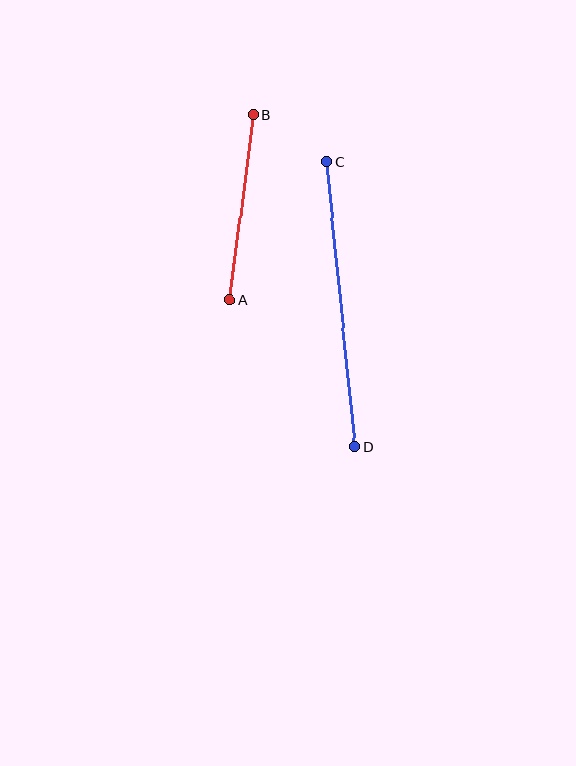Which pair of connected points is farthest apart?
Points C and D are farthest apart.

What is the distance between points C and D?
The distance is approximately 286 pixels.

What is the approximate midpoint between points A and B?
The midpoint is at approximately (242, 207) pixels.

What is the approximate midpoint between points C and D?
The midpoint is at approximately (341, 304) pixels.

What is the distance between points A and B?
The distance is approximately 187 pixels.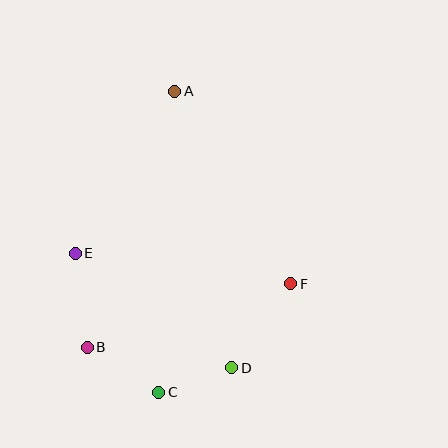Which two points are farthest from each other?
Points A and C are farthest from each other.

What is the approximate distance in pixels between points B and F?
The distance between B and F is approximately 213 pixels.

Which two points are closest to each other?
Points C and D are closest to each other.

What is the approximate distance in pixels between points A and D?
The distance between A and D is approximately 282 pixels.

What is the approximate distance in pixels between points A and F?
The distance between A and F is approximately 225 pixels.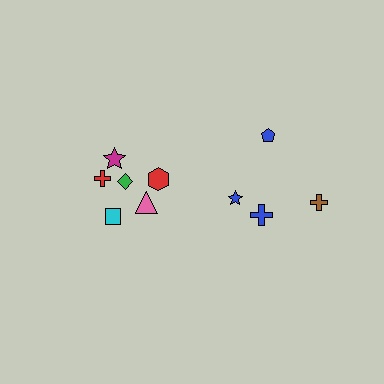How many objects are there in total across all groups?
There are 10 objects.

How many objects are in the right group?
There are 4 objects.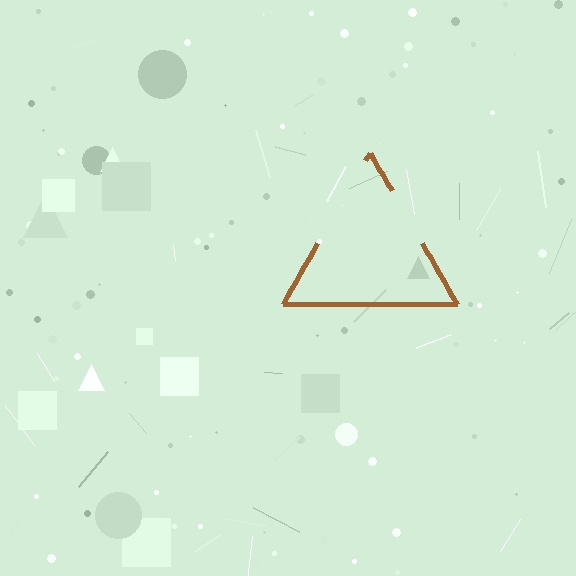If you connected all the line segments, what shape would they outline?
They would outline a triangle.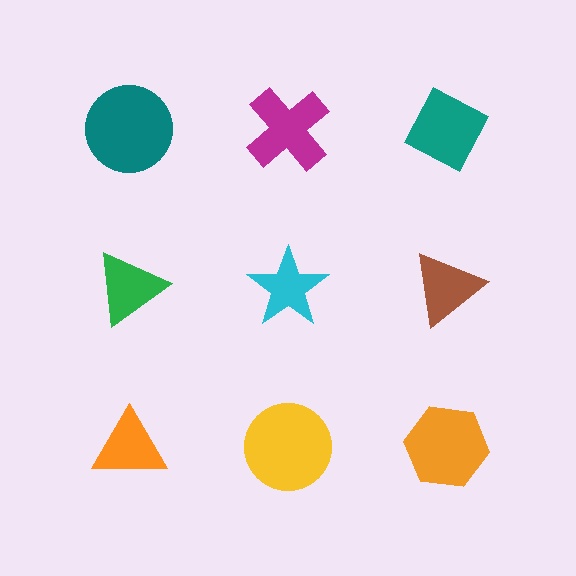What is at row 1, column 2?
A magenta cross.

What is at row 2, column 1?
A green triangle.